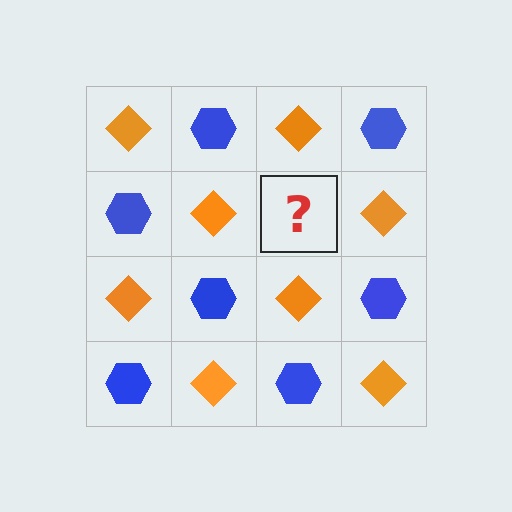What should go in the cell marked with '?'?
The missing cell should contain a blue hexagon.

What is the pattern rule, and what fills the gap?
The rule is that it alternates orange diamond and blue hexagon in a checkerboard pattern. The gap should be filled with a blue hexagon.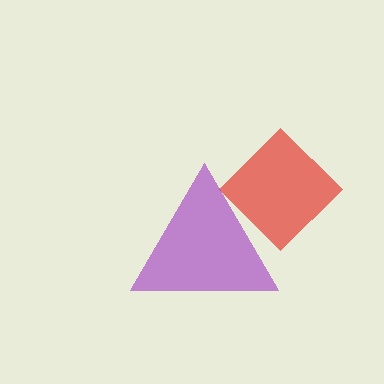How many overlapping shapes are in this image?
There are 2 overlapping shapes in the image.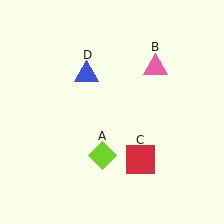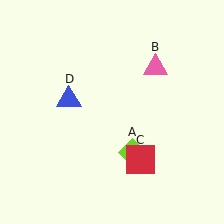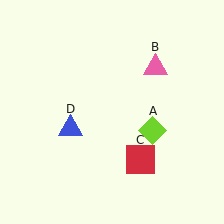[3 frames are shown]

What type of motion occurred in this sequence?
The lime diamond (object A), blue triangle (object D) rotated counterclockwise around the center of the scene.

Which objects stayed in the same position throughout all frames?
Pink triangle (object B) and red square (object C) remained stationary.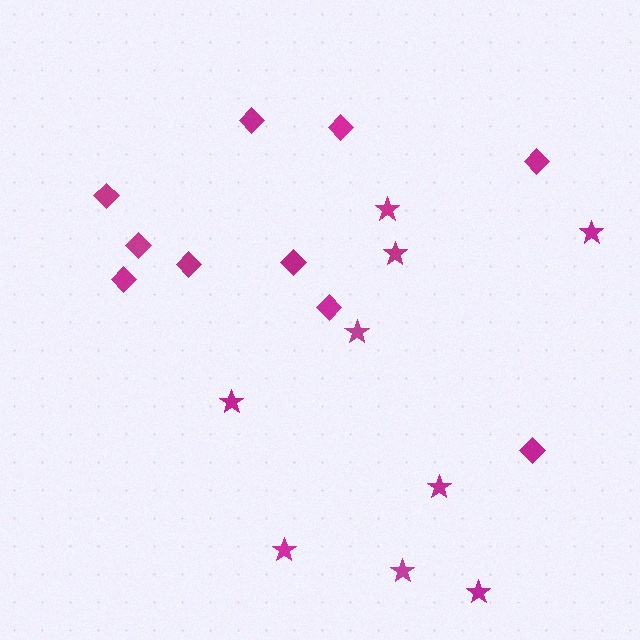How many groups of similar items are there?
There are 2 groups: one group of stars (9) and one group of diamonds (10).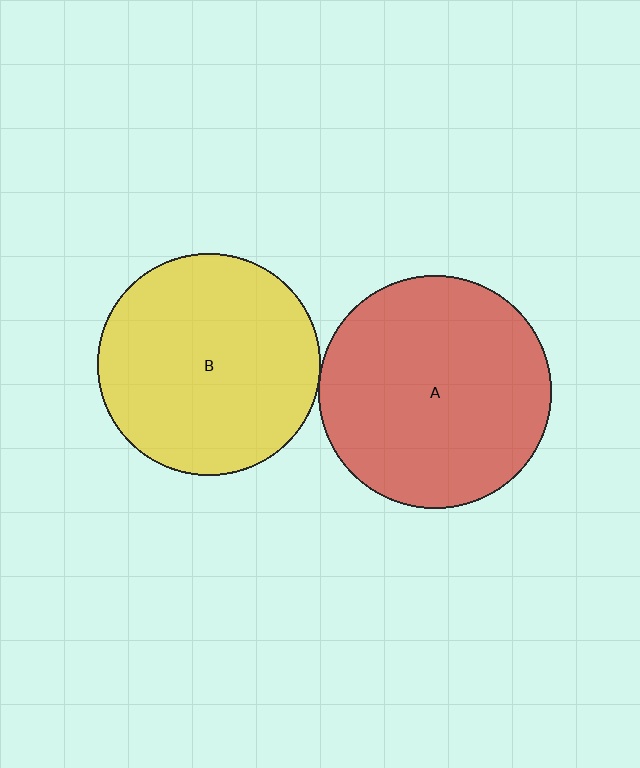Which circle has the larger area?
Circle A (red).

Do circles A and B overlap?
Yes.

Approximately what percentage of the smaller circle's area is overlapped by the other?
Approximately 5%.